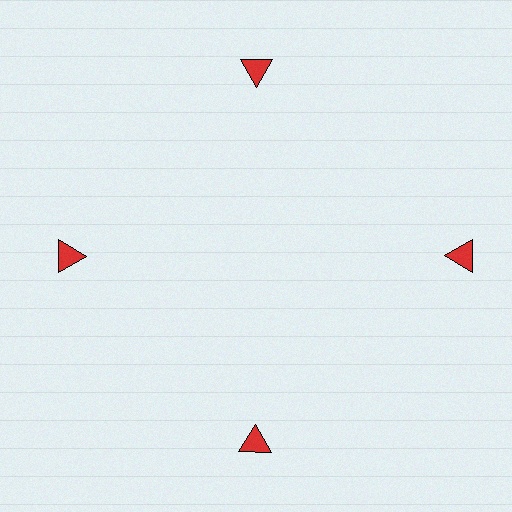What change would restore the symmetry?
The symmetry would be restored by moving it inward, back onto the ring so that all 4 triangles sit at equal angles and equal distance from the center.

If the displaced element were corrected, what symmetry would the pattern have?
It would have 4-fold rotational symmetry — the pattern would map onto itself every 90 degrees.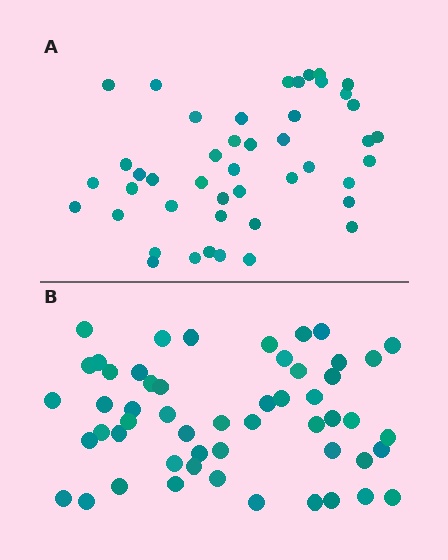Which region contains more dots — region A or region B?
Region B (the bottom region) has more dots.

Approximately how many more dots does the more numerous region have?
Region B has roughly 8 or so more dots than region A.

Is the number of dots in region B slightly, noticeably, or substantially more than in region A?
Region B has only slightly more — the two regions are fairly close. The ratio is roughly 1.2 to 1.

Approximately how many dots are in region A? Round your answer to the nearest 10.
About 40 dots. (The exact count is 45, which rounds to 40.)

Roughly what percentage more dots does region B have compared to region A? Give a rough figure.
About 20% more.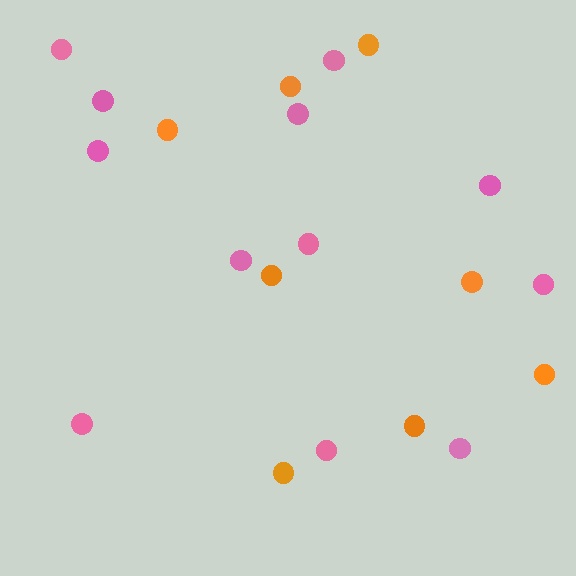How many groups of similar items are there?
There are 2 groups: one group of orange circles (8) and one group of pink circles (12).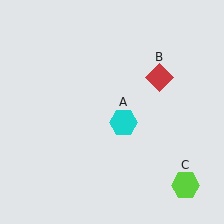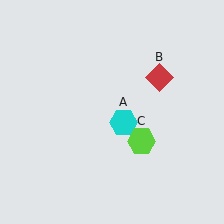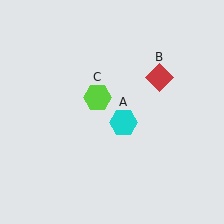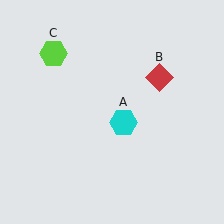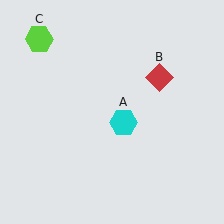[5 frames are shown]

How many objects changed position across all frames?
1 object changed position: lime hexagon (object C).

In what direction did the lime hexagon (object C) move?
The lime hexagon (object C) moved up and to the left.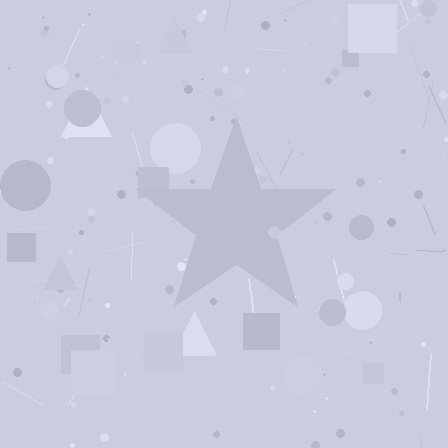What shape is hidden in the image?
A star is hidden in the image.